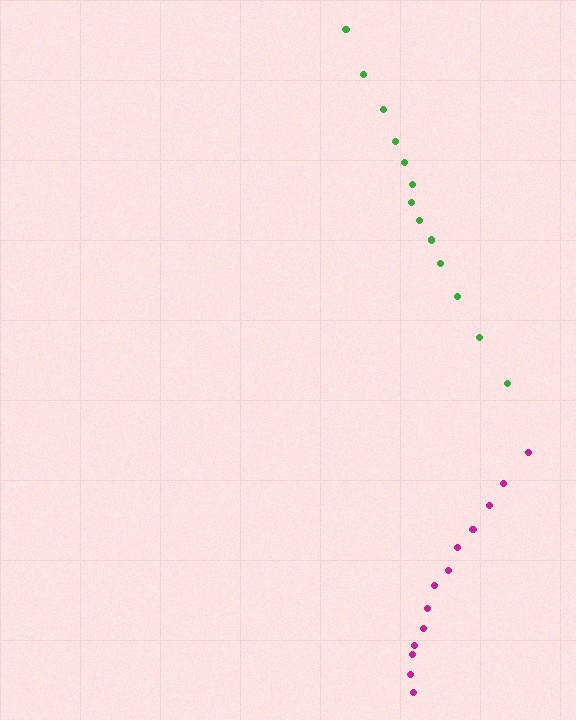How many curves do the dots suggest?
There are 2 distinct paths.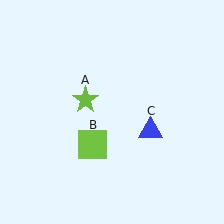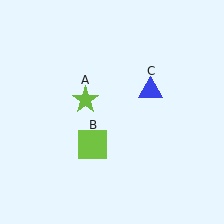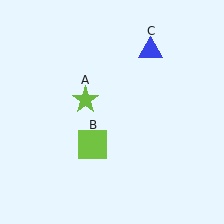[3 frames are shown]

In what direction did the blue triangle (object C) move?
The blue triangle (object C) moved up.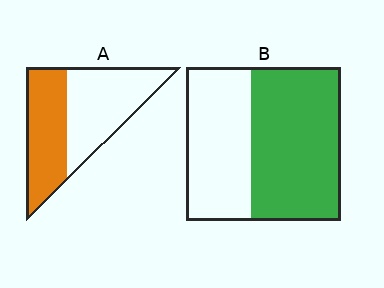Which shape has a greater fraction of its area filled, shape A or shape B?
Shape B.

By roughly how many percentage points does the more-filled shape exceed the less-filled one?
By roughly 10 percentage points (B over A).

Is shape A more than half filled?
No.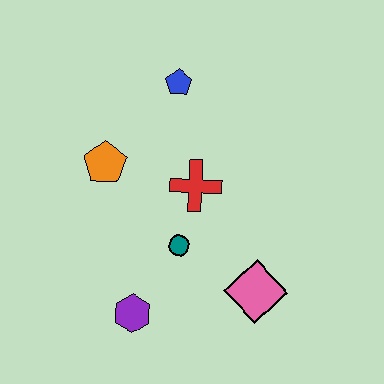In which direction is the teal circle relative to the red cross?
The teal circle is below the red cross.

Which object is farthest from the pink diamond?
The blue pentagon is farthest from the pink diamond.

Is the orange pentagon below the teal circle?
No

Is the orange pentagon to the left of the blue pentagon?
Yes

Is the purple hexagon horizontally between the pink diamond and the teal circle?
No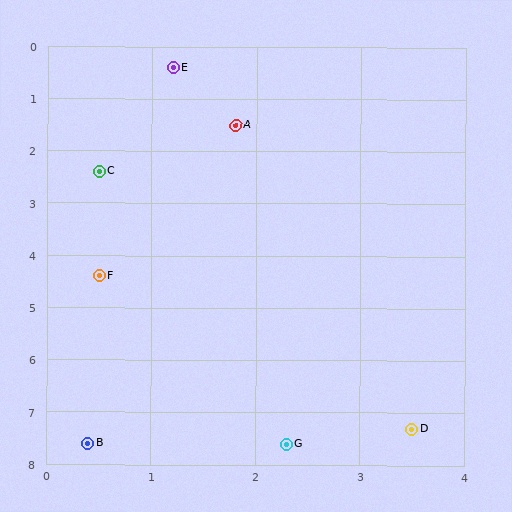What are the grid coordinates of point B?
Point B is at approximately (0.4, 7.6).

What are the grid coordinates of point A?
Point A is at approximately (1.8, 1.5).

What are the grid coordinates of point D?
Point D is at approximately (3.5, 7.3).